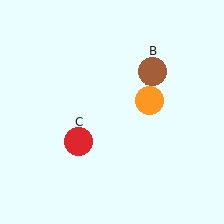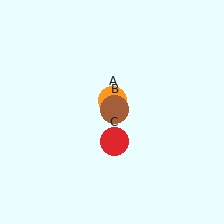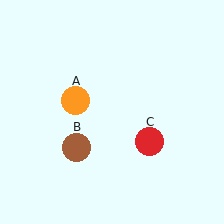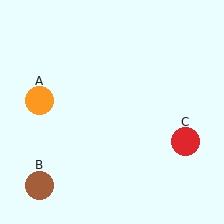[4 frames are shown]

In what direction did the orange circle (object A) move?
The orange circle (object A) moved left.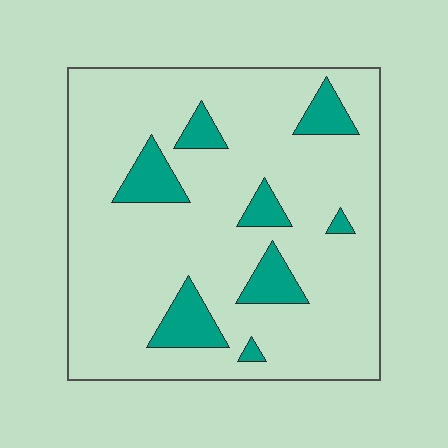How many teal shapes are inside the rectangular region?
8.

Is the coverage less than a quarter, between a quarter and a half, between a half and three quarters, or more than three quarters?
Less than a quarter.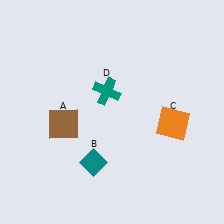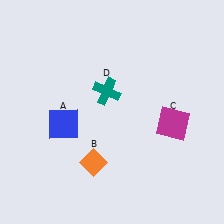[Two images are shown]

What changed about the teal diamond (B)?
In Image 1, B is teal. In Image 2, it changed to orange.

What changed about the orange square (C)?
In Image 1, C is orange. In Image 2, it changed to magenta.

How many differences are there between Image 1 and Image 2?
There are 3 differences between the two images.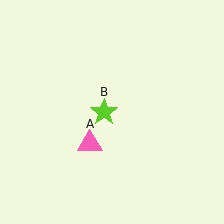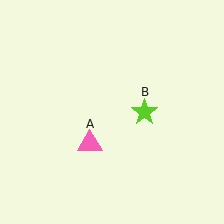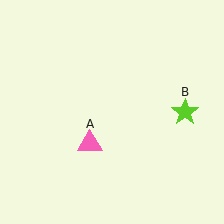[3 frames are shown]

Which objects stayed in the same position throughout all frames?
Pink triangle (object A) remained stationary.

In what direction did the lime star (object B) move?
The lime star (object B) moved right.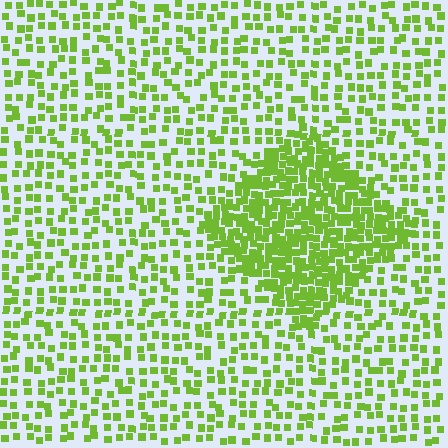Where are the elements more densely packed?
The elements are more densely packed inside the diamond boundary.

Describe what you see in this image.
The image contains small lime elements arranged at two different densities. A diamond-shaped region is visible where the elements are more densely packed than the surrounding area.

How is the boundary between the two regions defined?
The boundary is defined by a change in element density (approximately 2.4x ratio). All elements are the same color, size, and shape.